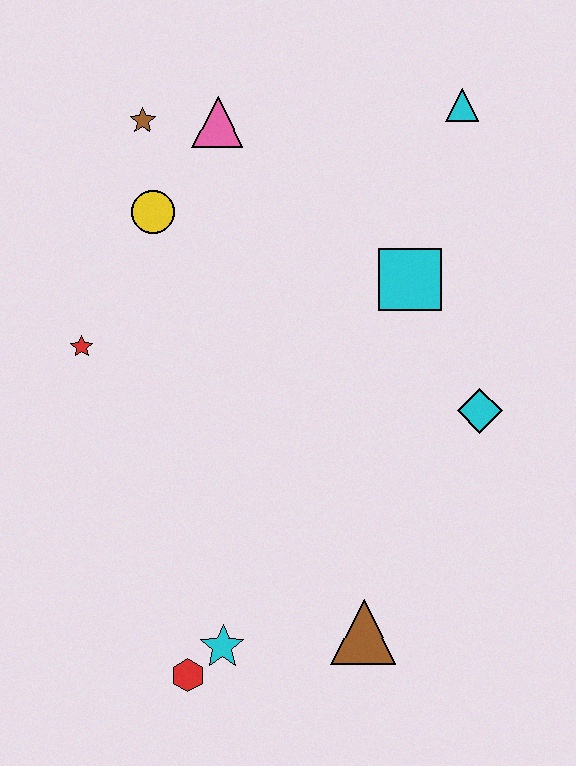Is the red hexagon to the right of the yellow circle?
Yes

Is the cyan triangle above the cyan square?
Yes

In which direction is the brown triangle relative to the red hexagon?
The brown triangle is to the right of the red hexagon.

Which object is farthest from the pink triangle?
The red hexagon is farthest from the pink triangle.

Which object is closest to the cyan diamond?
The cyan square is closest to the cyan diamond.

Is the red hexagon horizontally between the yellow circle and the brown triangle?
Yes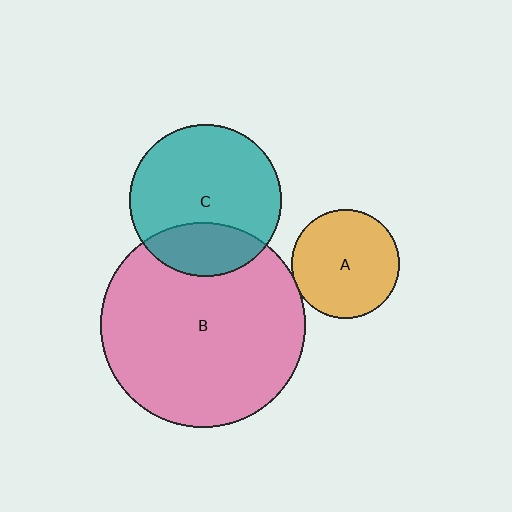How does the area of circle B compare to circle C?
Approximately 1.8 times.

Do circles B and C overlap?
Yes.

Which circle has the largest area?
Circle B (pink).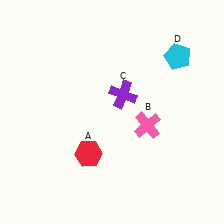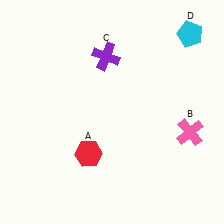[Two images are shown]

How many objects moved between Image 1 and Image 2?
3 objects moved between the two images.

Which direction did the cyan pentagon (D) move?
The cyan pentagon (D) moved up.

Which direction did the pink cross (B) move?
The pink cross (B) moved right.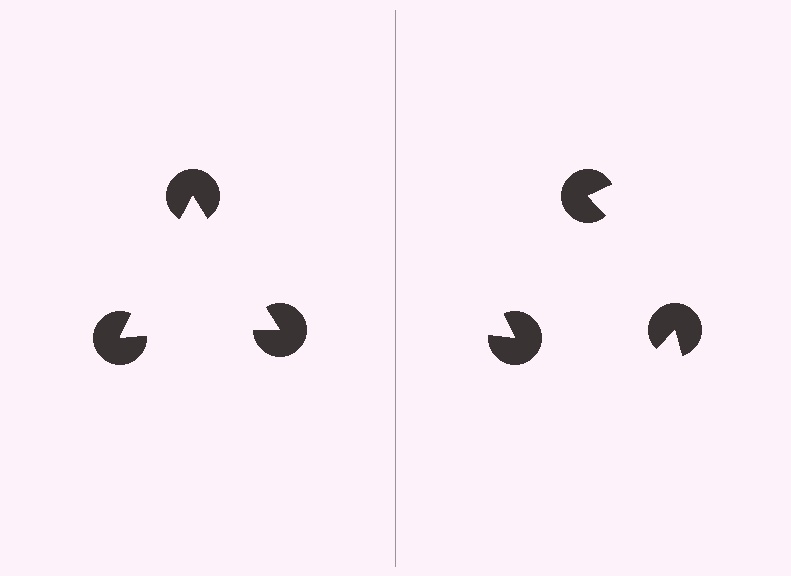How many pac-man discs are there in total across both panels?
6 — 3 on each side.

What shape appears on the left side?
An illusory triangle.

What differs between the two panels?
The pac-man discs are positioned identically on both sides; only the wedge orientations differ. On the left they align to a triangle; on the right they are misaligned.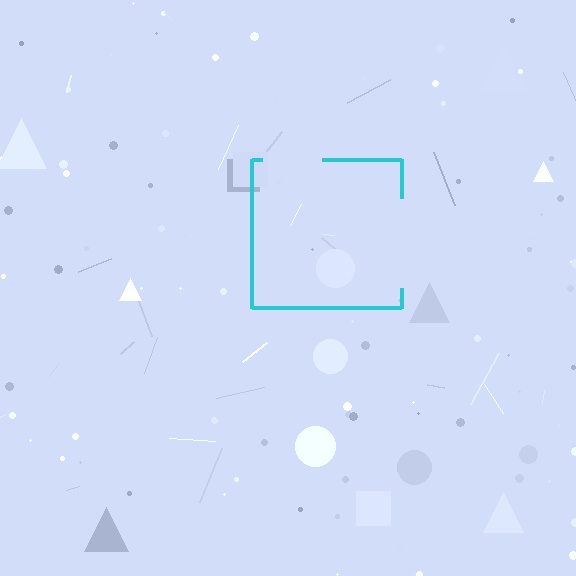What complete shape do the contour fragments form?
The contour fragments form a square.